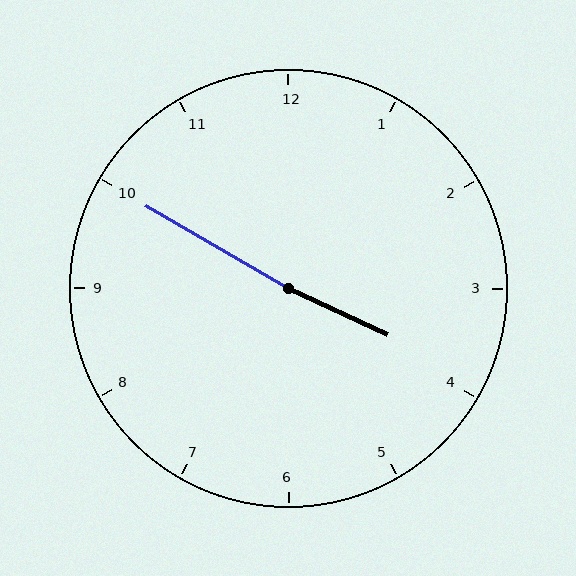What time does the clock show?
3:50.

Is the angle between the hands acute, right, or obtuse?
It is obtuse.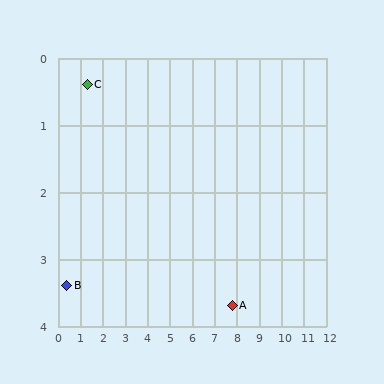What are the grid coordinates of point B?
Point B is at approximately (0.4, 3.4).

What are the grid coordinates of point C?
Point C is at approximately (1.3, 0.4).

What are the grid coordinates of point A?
Point A is at approximately (7.8, 3.7).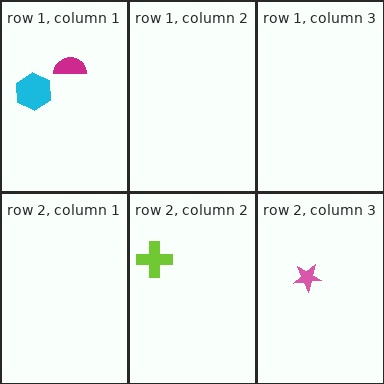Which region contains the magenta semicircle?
The row 1, column 1 region.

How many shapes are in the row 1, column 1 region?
2.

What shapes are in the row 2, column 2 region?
The lime cross.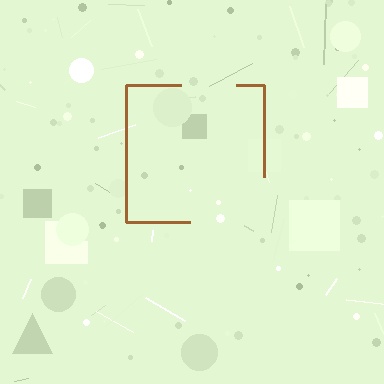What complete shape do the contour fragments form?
The contour fragments form a square.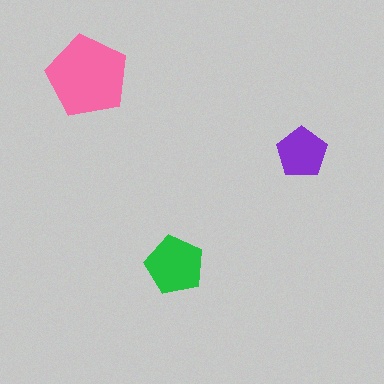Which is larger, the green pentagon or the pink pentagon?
The pink one.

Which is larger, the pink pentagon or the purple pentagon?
The pink one.